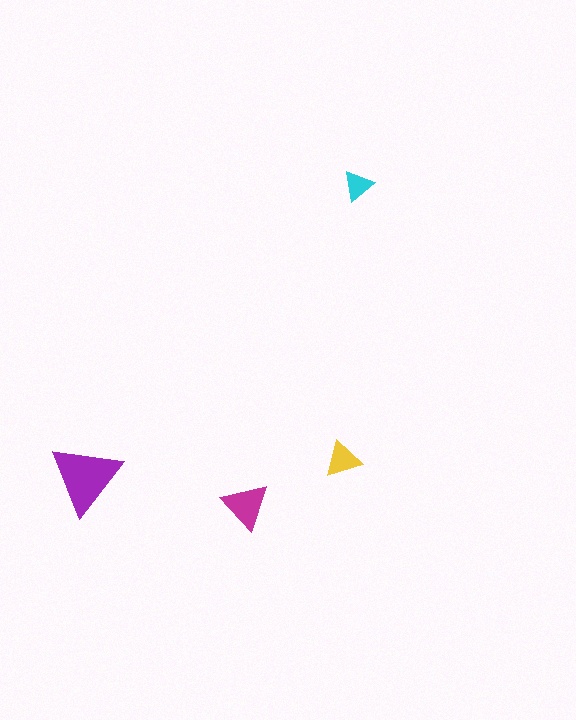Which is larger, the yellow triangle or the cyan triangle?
The yellow one.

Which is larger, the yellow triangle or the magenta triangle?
The magenta one.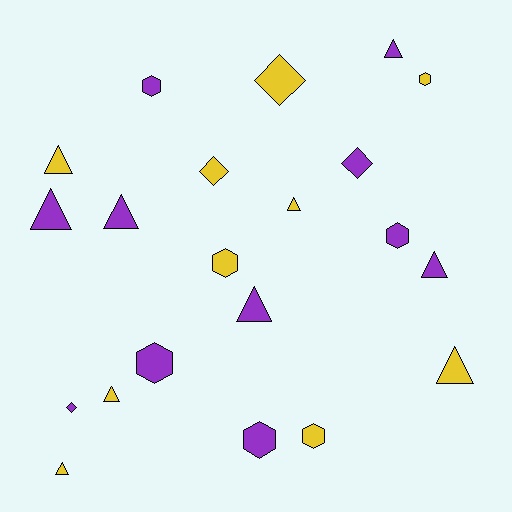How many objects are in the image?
There are 21 objects.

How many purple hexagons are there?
There are 4 purple hexagons.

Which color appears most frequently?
Purple, with 11 objects.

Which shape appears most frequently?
Triangle, with 10 objects.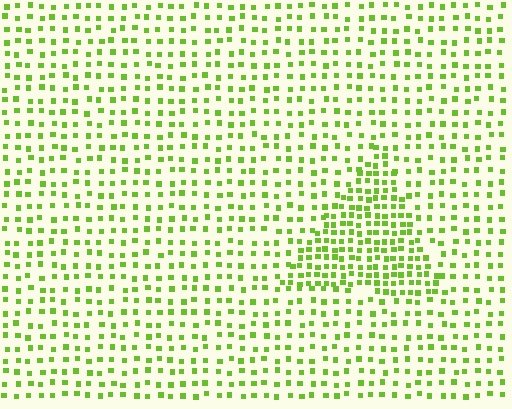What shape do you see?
I see a triangle.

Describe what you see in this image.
The image contains small lime elements arranged at two different densities. A triangle-shaped region is visible where the elements are more densely packed than the surrounding area.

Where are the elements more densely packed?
The elements are more densely packed inside the triangle boundary.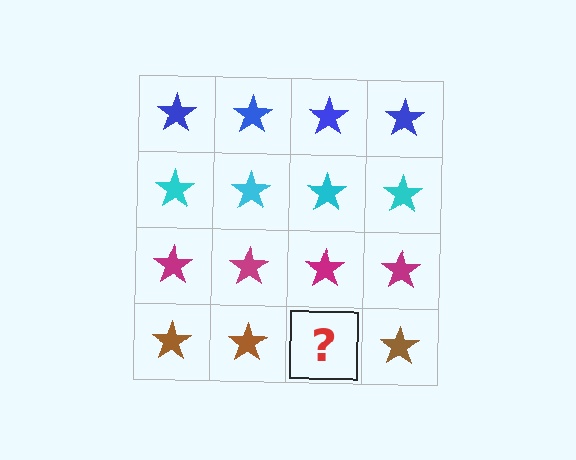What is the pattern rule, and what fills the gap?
The rule is that each row has a consistent color. The gap should be filled with a brown star.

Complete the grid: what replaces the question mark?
The question mark should be replaced with a brown star.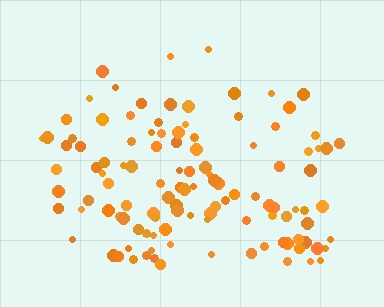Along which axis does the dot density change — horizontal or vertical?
Vertical.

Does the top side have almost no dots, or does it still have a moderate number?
Still a moderate number, just noticeably fewer than the bottom.